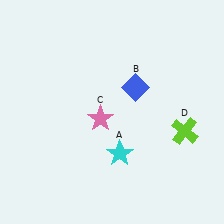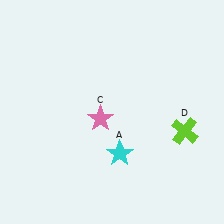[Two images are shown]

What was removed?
The blue diamond (B) was removed in Image 2.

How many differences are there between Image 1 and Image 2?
There is 1 difference between the two images.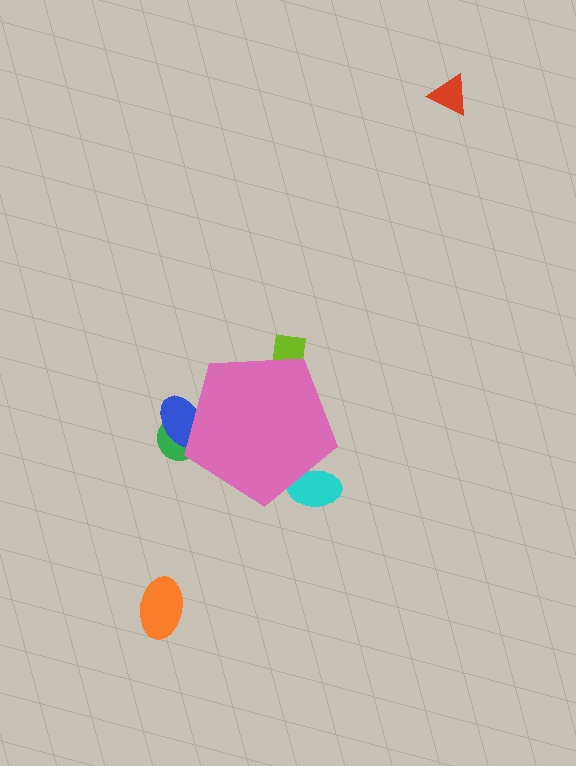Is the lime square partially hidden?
Yes, the lime square is partially hidden behind the pink pentagon.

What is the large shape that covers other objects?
A pink pentagon.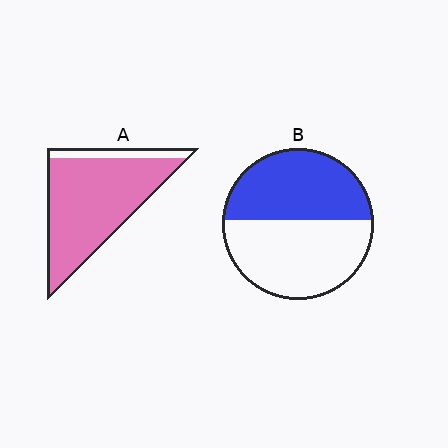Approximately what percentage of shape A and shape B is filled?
A is approximately 85% and B is approximately 45%.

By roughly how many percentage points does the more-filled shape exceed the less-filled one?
By roughly 40 percentage points (A over B).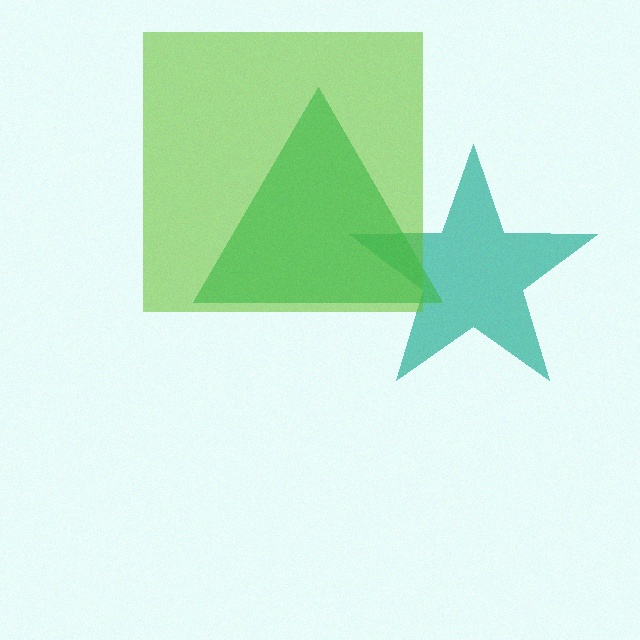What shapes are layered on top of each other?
The layered shapes are: a teal star, a lime square, a green triangle.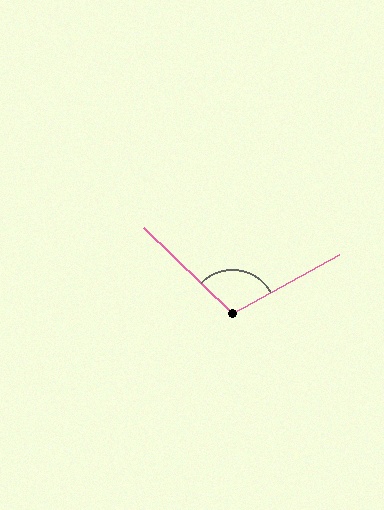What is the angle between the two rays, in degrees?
Approximately 108 degrees.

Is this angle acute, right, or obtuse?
It is obtuse.